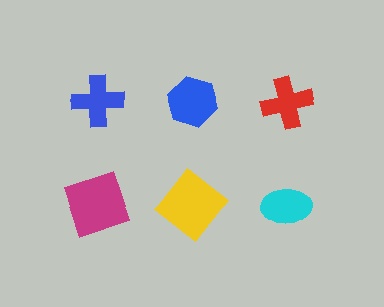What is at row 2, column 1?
A magenta square.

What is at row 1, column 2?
A blue hexagon.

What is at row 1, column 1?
A blue cross.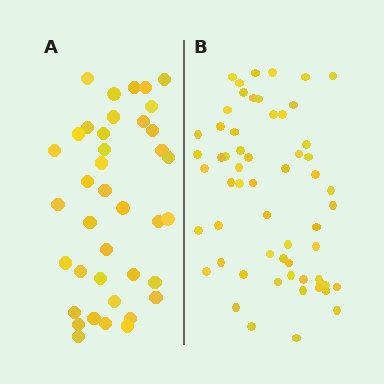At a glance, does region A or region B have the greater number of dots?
Region B (the right region) has more dots.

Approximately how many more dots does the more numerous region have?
Region B has approximately 20 more dots than region A.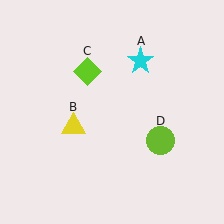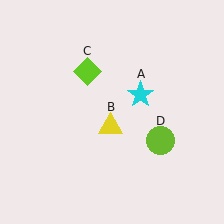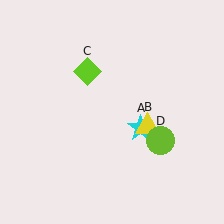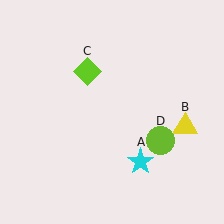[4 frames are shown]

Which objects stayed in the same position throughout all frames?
Lime diamond (object C) and lime circle (object D) remained stationary.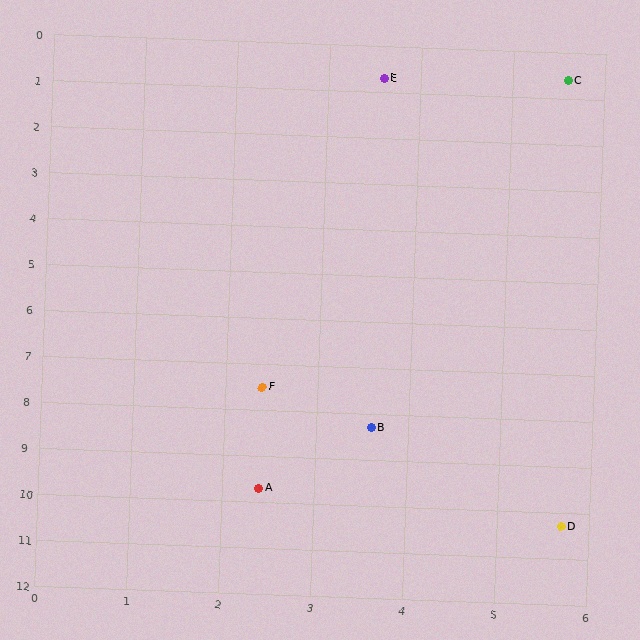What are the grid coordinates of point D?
Point D is at approximately (5.7, 10.3).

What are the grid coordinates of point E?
Point E is at approximately (3.6, 0.7).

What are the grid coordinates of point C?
Point C is at approximately (5.6, 0.6).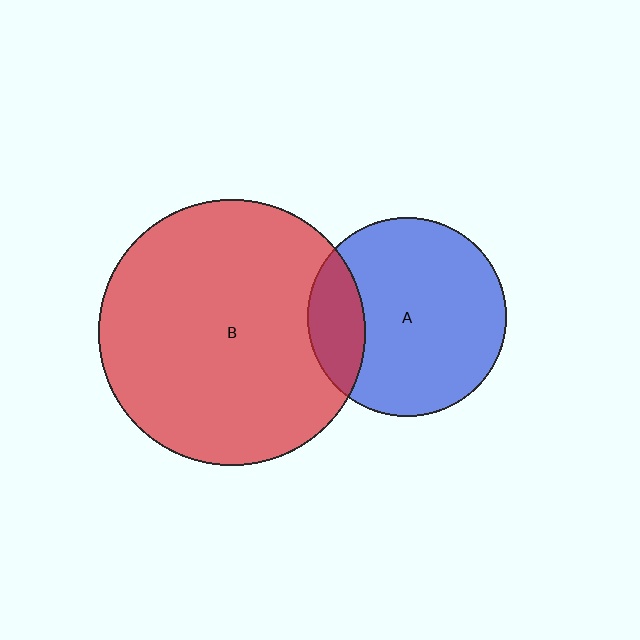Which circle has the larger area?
Circle B (red).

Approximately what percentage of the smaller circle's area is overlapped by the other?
Approximately 20%.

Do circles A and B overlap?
Yes.